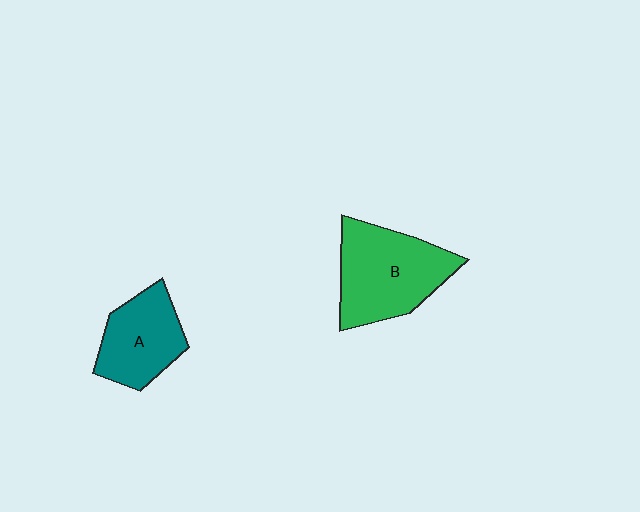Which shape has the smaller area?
Shape A (teal).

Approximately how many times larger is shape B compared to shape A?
Approximately 1.4 times.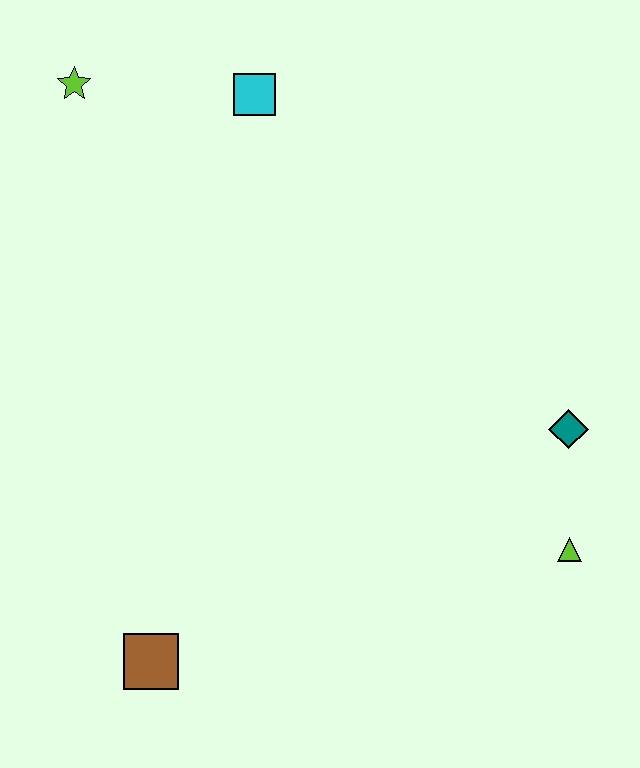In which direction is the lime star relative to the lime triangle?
The lime star is to the left of the lime triangle.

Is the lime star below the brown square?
No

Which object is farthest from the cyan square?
The brown square is farthest from the cyan square.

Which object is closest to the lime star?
The cyan square is closest to the lime star.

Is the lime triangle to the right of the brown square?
Yes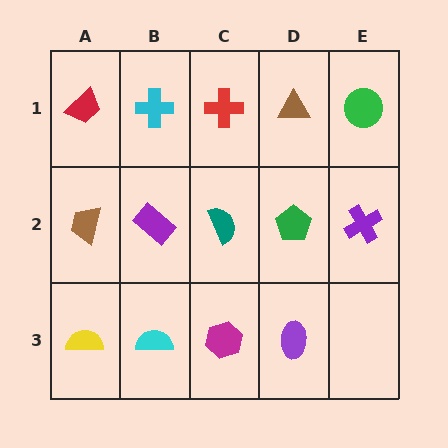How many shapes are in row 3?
4 shapes.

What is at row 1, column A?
A red trapezoid.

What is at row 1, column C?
A red cross.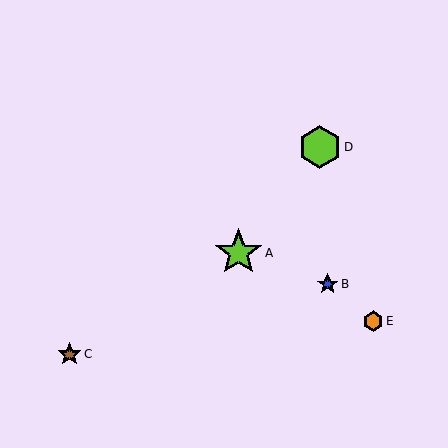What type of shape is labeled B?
Shape B is a blue star.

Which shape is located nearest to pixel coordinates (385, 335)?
The orange hexagon (labeled E) at (373, 321) is nearest to that location.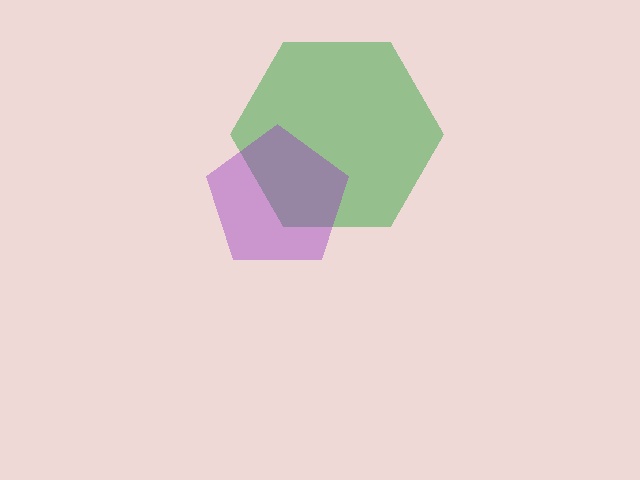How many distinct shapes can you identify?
There are 2 distinct shapes: a green hexagon, a purple pentagon.